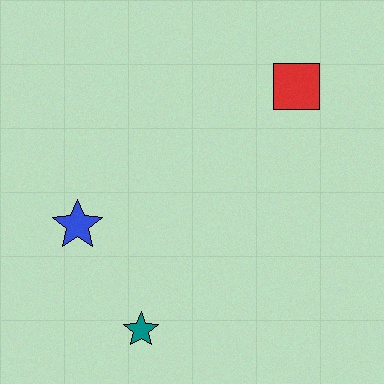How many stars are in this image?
There are 2 stars.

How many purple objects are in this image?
There are no purple objects.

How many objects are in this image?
There are 3 objects.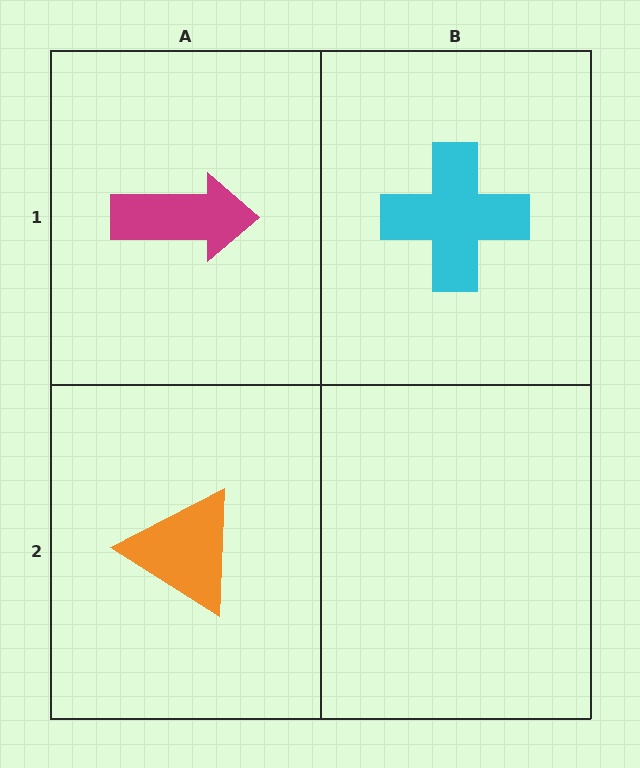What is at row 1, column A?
A magenta arrow.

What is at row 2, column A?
An orange triangle.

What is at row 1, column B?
A cyan cross.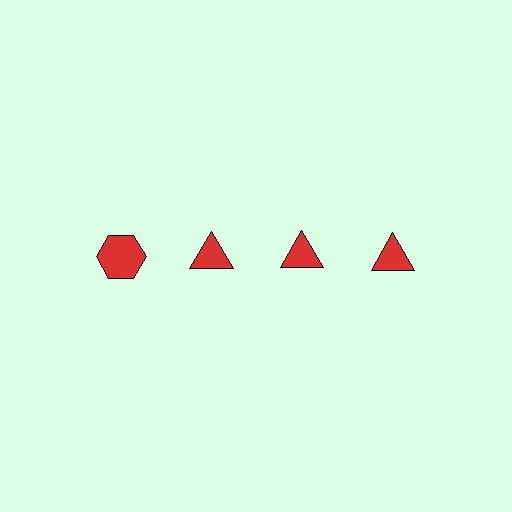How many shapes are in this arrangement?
There are 4 shapes arranged in a grid pattern.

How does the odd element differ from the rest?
It has a different shape: hexagon instead of triangle.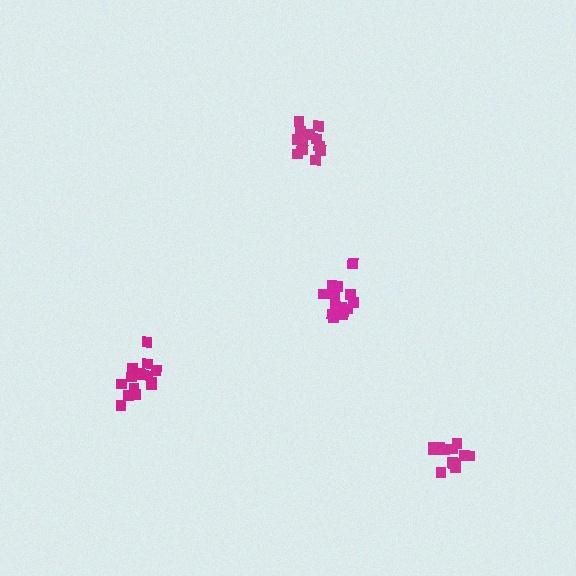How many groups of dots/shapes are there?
There are 4 groups.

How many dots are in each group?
Group 1: 13 dots, Group 2: 15 dots, Group 3: 15 dots, Group 4: 13 dots (56 total).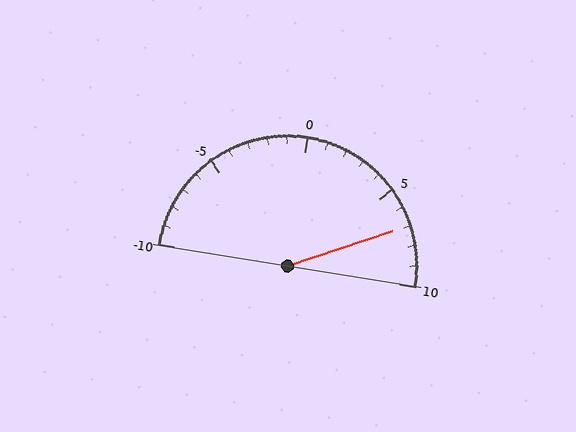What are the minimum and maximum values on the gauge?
The gauge ranges from -10 to 10.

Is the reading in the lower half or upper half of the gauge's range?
The reading is in the upper half of the range (-10 to 10).